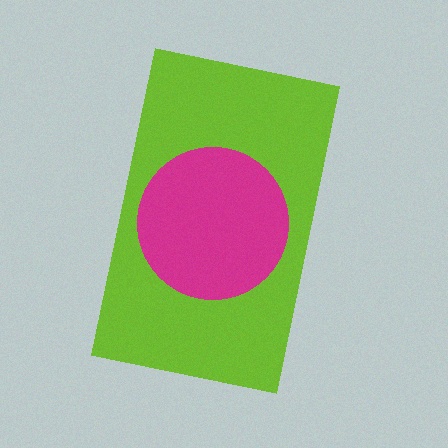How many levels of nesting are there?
2.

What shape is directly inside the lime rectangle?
The magenta circle.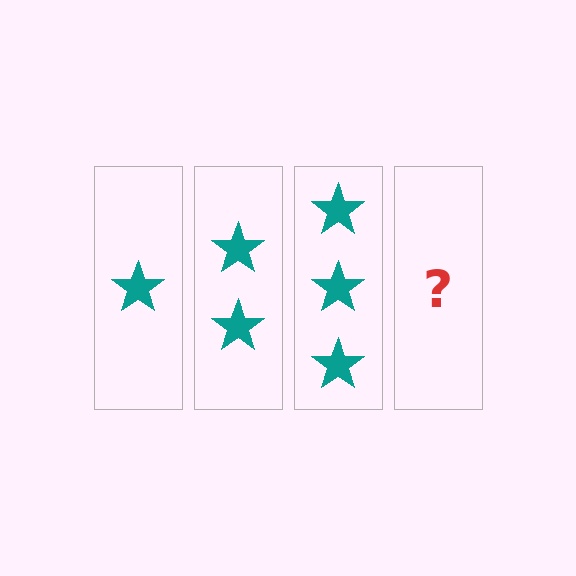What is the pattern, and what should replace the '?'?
The pattern is that each step adds one more star. The '?' should be 4 stars.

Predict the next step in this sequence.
The next step is 4 stars.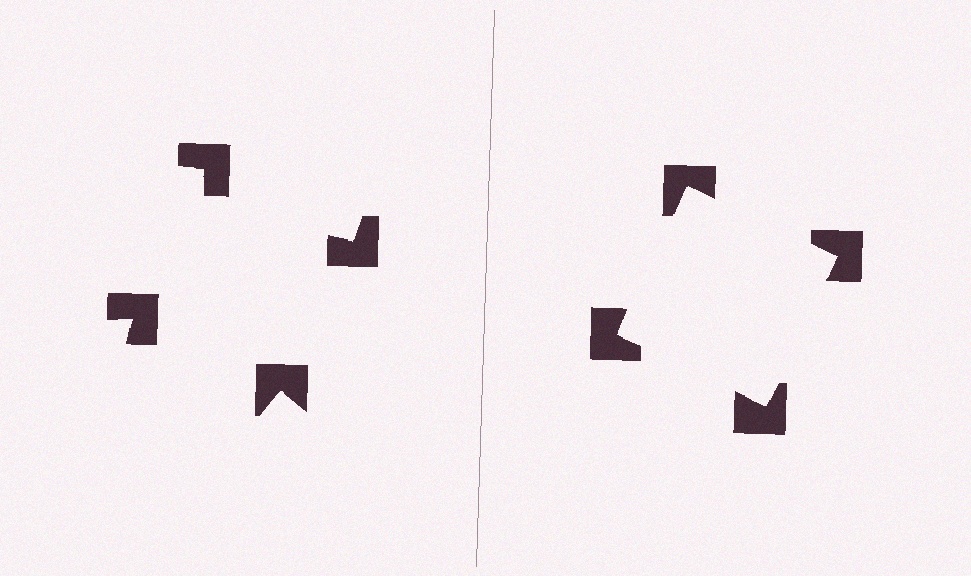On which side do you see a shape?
An illusory square appears on the right side. On the left side the wedge cuts are rotated, so no coherent shape forms.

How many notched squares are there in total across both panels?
8 — 4 on each side.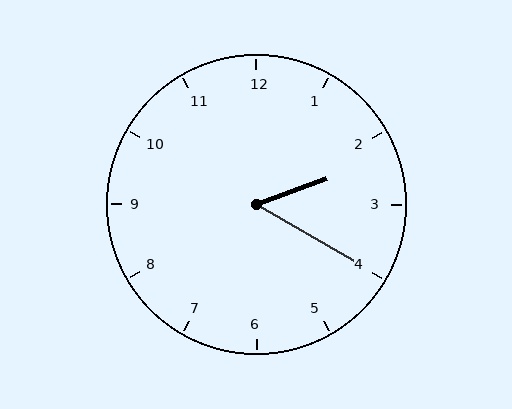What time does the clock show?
2:20.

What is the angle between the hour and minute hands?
Approximately 50 degrees.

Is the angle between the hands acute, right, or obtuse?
It is acute.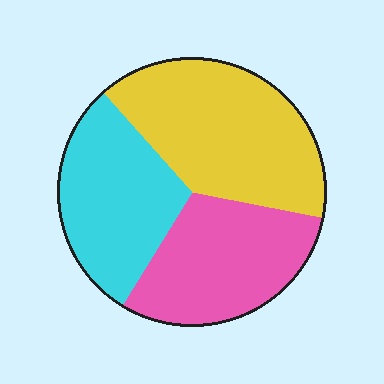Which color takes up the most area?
Yellow, at roughly 40%.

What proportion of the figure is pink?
Pink takes up between a sixth and a third of the figure.